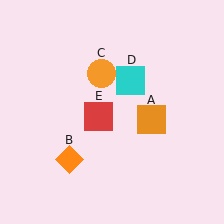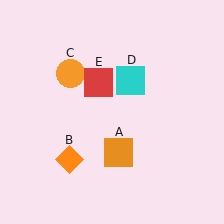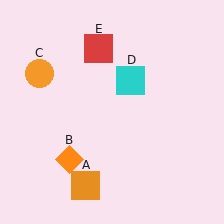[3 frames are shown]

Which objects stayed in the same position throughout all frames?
Orange diamond (object B) and cyan square (object D) remained stationary.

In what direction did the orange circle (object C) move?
The orange circle (object C) moved left.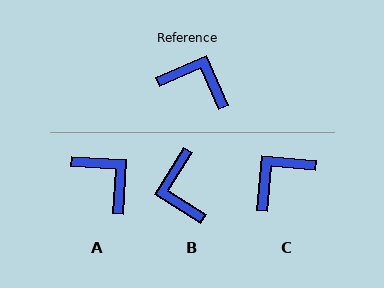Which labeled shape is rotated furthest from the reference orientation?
B, about 124 degrees away.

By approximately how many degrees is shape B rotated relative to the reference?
Approximately 124 degrees counter-clockwise.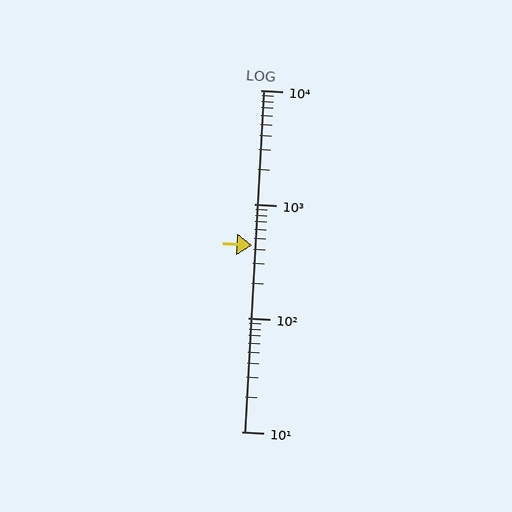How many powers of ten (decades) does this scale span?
The scale spans 3 decades, from 10 to 10000.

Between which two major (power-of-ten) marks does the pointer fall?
The pointer is between 100 and 1000.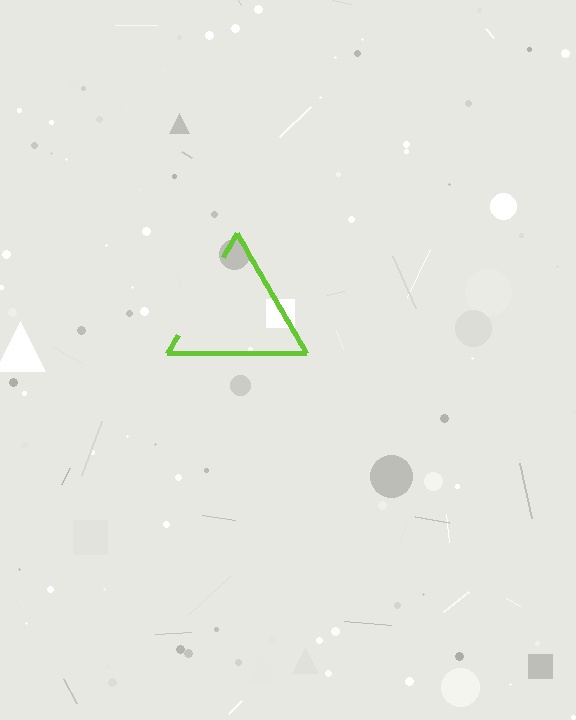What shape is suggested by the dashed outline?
The dashed outline suggests a triangle.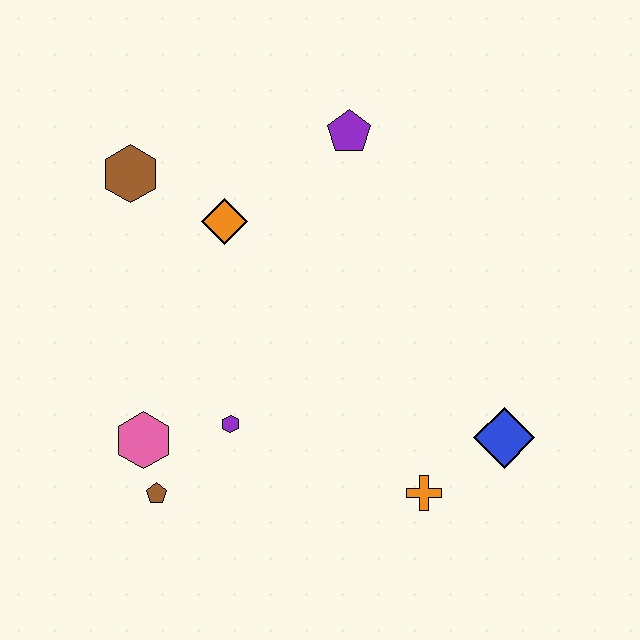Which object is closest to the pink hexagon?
The brown pentagon is closest to the pink hexagon.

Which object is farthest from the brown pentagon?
The purple pentagon is farthest from the brown pentagon.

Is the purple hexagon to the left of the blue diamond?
Yes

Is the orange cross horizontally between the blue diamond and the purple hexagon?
Yes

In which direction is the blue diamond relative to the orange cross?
The blue diamond is to the right of the orange cross.